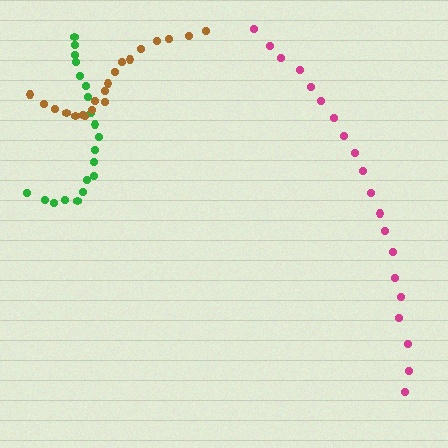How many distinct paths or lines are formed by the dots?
There are 3 distinct paths.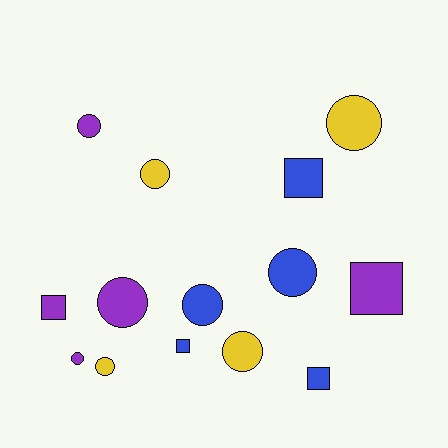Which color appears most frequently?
Purple, with 5 objects.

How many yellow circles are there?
There are 4 yellow circles.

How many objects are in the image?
There are 14 objects.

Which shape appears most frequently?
Circle, with 9 objects.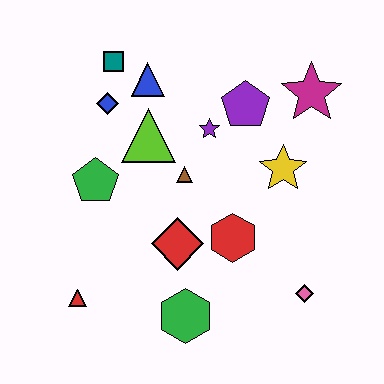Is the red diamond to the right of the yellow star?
No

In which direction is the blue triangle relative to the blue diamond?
The blue triangle is to the right of the blue diamond.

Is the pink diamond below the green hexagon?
No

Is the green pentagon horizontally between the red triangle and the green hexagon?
Yes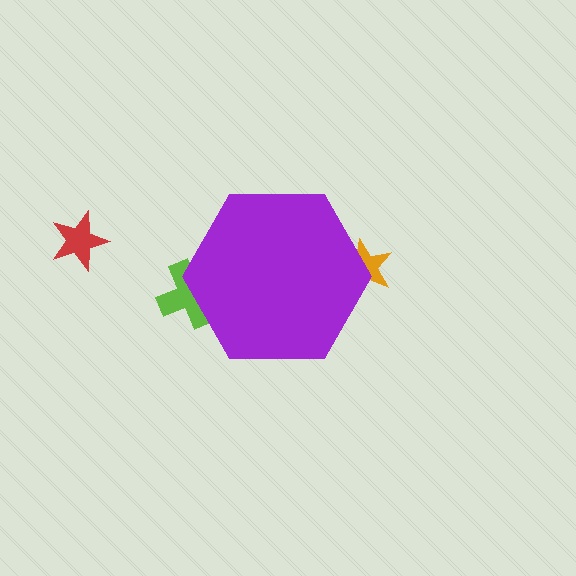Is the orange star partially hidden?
Yes, the orange star is partially hidden behind the purple hexagon.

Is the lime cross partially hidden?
Yes, the lime cross is partially hidden behind the purple hexagon.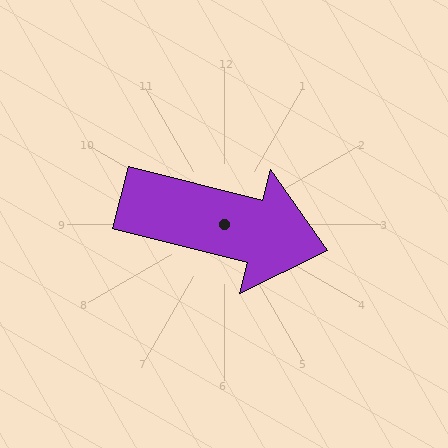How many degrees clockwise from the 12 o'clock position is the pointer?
Approximately 104 degrees.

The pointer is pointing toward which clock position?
Roughly 3 o'clock.